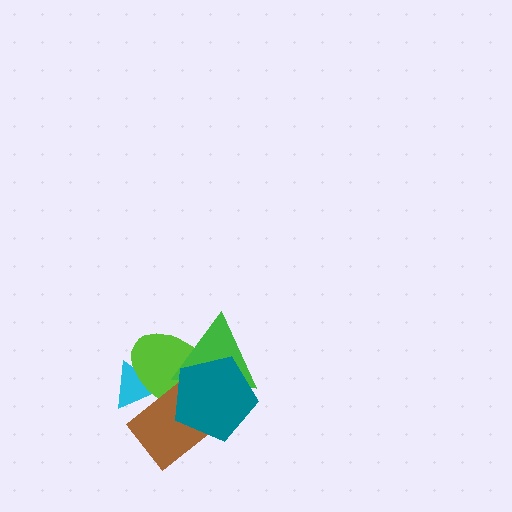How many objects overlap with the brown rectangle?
4 objects overlap with the brown rectangle.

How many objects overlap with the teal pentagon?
3 objects overlap with the teal pentagon.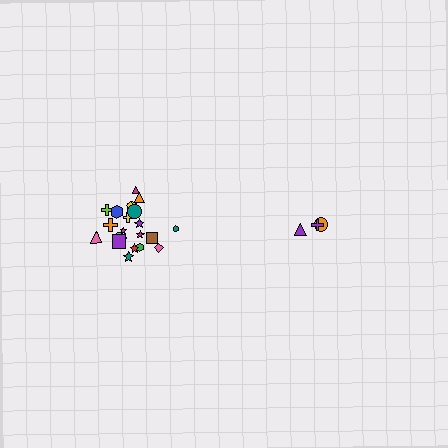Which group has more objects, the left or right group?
The left group.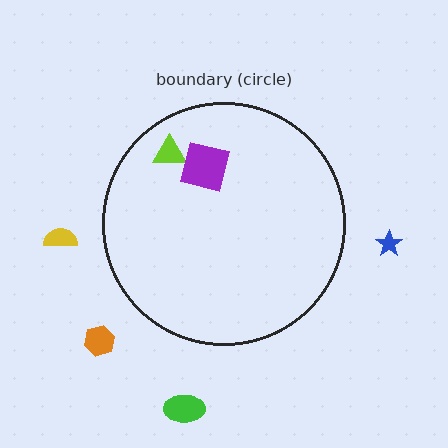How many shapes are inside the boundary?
2 inside, 4 outside.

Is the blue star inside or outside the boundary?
Outside.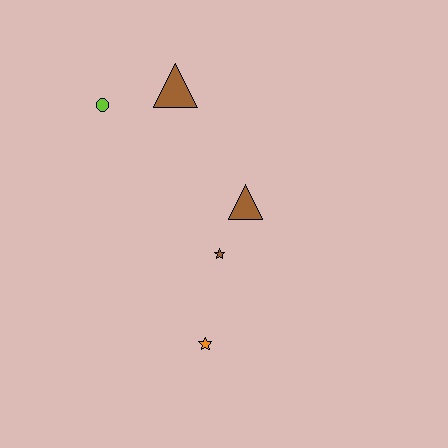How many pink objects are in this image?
There are no pink objects.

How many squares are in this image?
There are no squares.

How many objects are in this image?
There are 5 objects.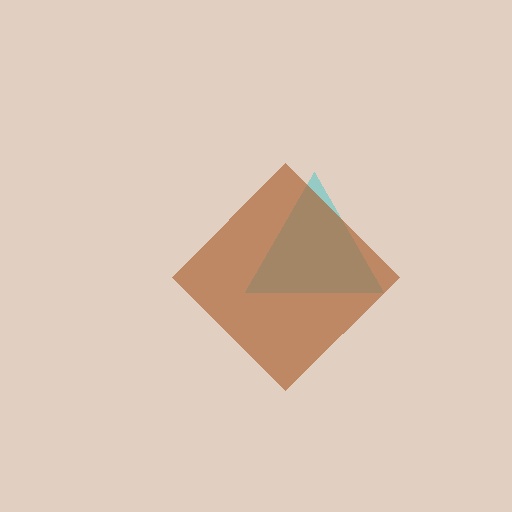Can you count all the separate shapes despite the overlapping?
Yes, there are 2 separate shapes.